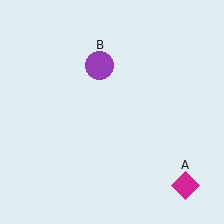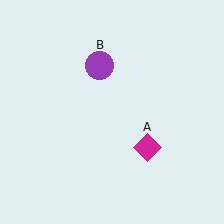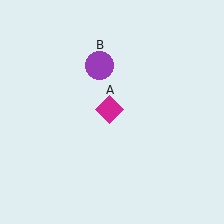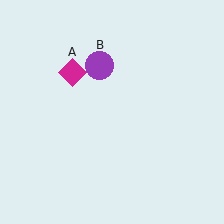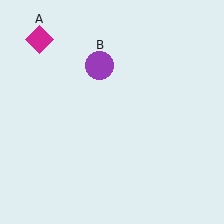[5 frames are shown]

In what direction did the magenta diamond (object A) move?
The magenta diamond (object A) moved up and to the left.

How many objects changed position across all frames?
1 object changed position: magenta diamond (object A).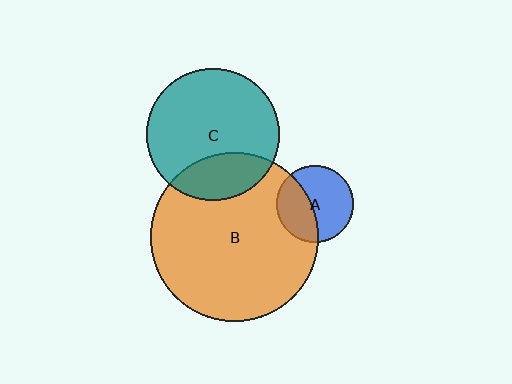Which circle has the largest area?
Circle B (orange).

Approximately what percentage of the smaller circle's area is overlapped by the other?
Approximately 25%.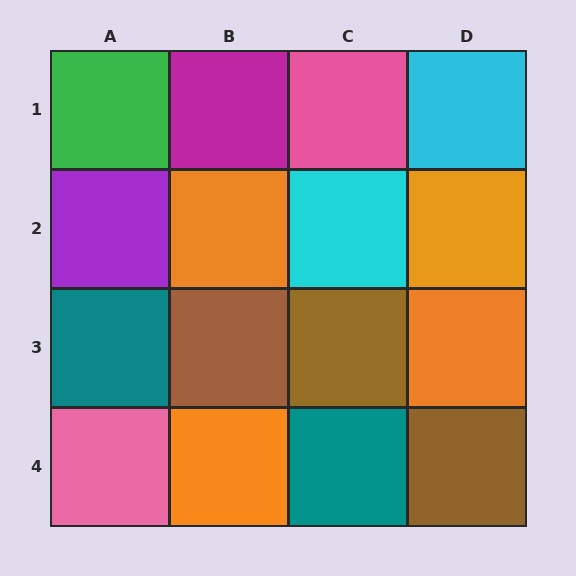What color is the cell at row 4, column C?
Teal.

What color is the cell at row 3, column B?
Brown.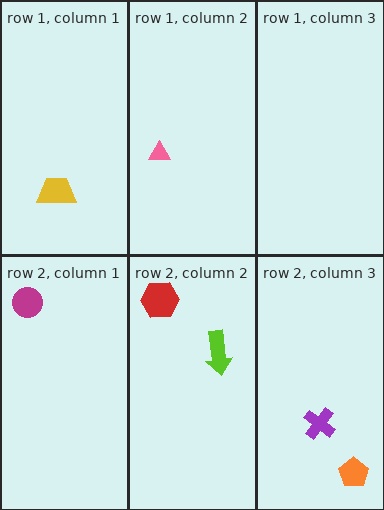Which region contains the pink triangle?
The row 1, column 2 region.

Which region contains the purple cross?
The row 2, column 3 region.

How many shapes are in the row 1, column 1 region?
1.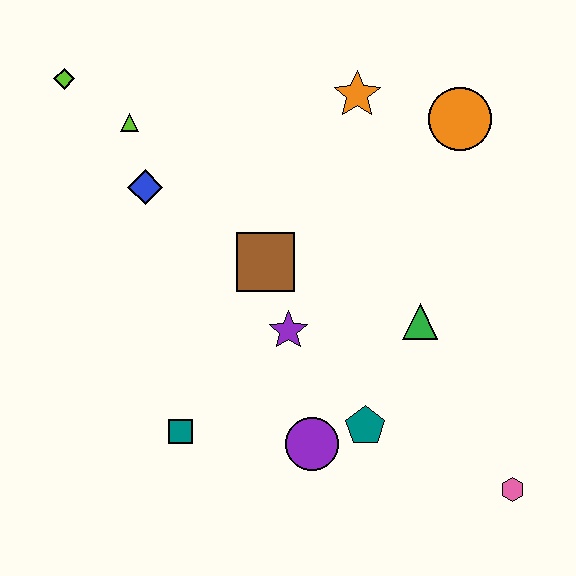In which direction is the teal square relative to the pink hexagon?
The teal square is to the left of the pink hexagon.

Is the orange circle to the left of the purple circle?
No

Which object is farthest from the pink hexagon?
The lime diamond is farthest from the pink hexagon.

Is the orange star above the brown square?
Yes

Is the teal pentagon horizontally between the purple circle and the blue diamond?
No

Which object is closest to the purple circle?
The teal pentagon is closest to the purple circle.